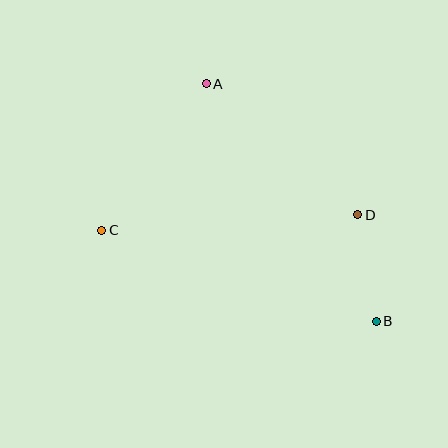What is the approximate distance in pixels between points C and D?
The distance between C and D is approximately 256 pixels.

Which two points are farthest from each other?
Points A and B are farthest from each other.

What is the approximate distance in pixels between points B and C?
The distance between B and C is approximately 289 pixels.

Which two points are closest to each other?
Points B and D are closest to each other.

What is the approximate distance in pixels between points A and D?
The distance between A and D is approximately 200 pixels.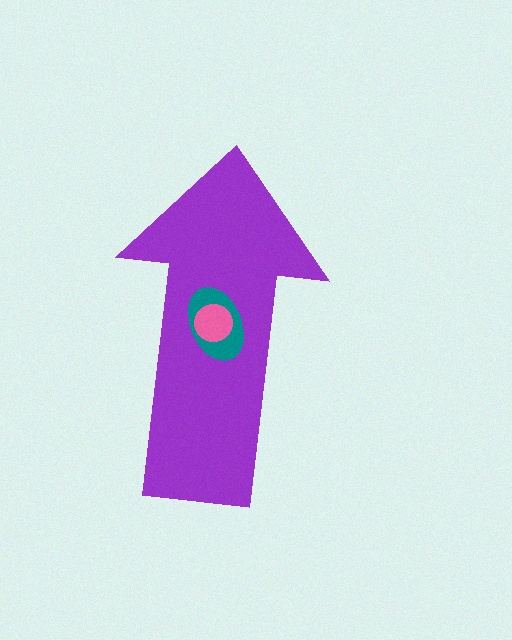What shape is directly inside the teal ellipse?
The pink circle.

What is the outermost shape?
The purple arrow.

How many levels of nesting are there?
3.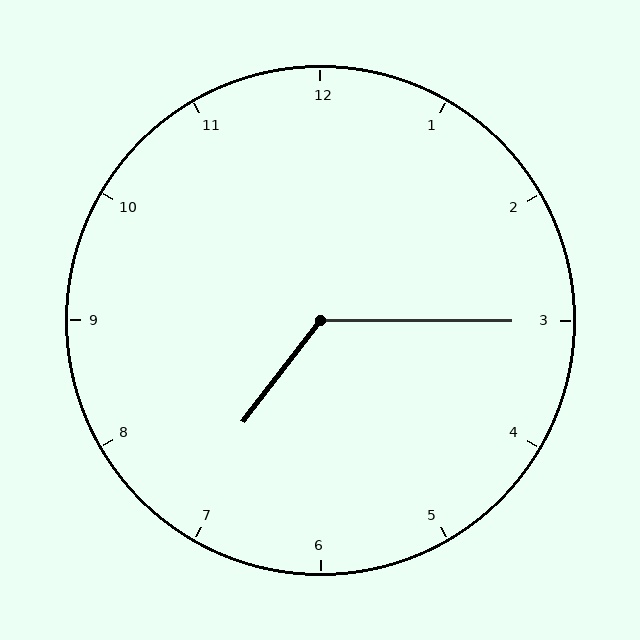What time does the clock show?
7:15.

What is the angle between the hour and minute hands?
Approximately 128 degrees.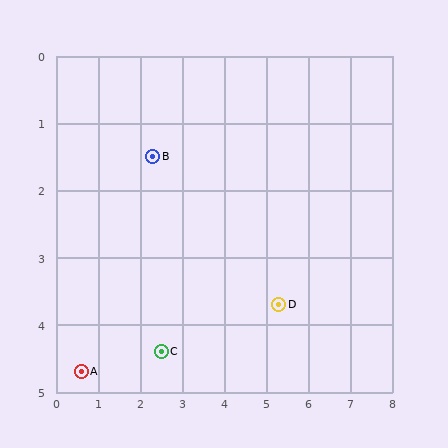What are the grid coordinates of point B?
Point B is at approximately (2.3, 1.5).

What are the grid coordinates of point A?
Point A is at approximately (0.6, 4.7).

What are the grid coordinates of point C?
Point C is at approximately (2.5, 4.4).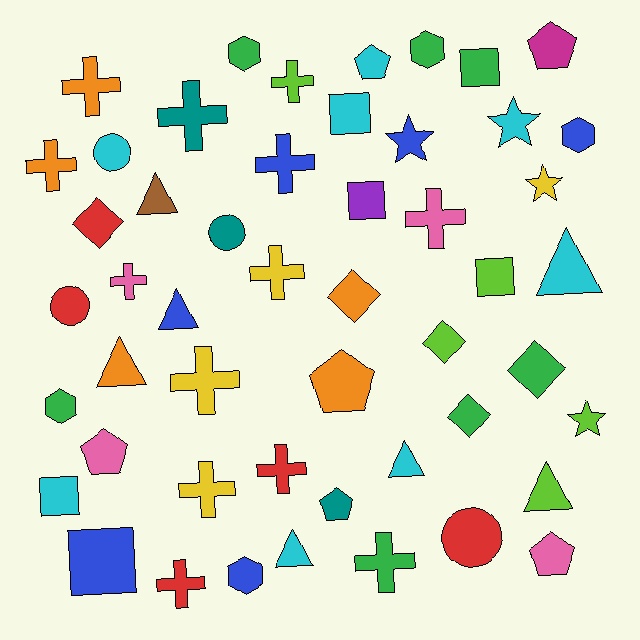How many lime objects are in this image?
There are 5 lime objects.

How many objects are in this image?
There are 50 objects.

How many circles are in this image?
There are 4 circles.